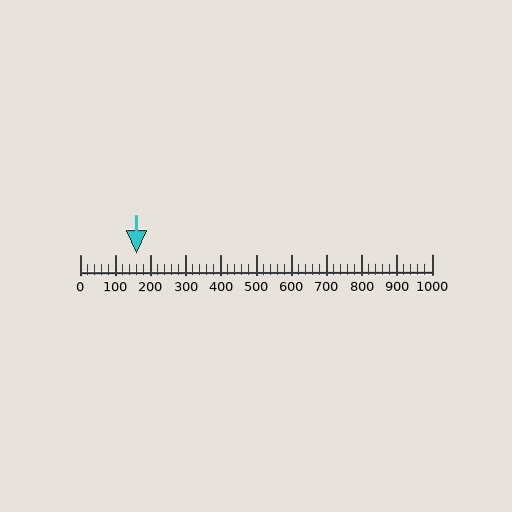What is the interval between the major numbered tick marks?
The major tick marks are spaced 100 units apart.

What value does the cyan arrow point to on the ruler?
The cyan arrow points to approximately 160.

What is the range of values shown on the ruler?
The ruler shows values from 0 to 1000.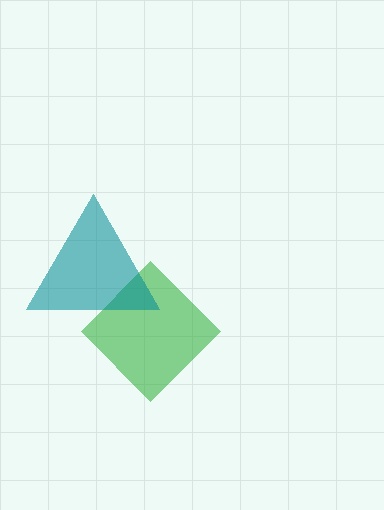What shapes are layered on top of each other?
The layered shapes are: a green diamond, a teal triangle.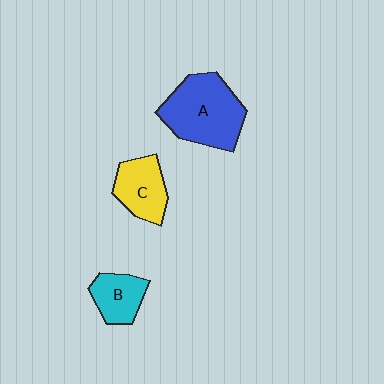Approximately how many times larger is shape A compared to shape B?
Approximately 2.1 times.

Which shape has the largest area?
Shape A (blue).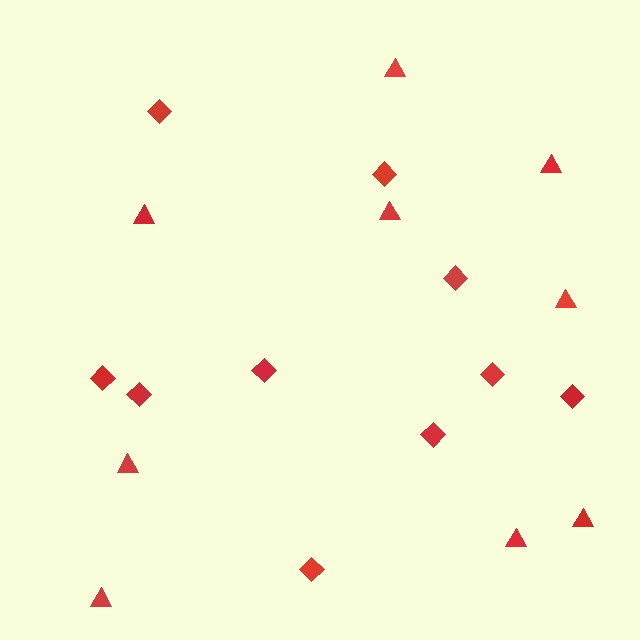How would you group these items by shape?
There are 2 groups: one group of diamonds (10) and one group of triangles (9).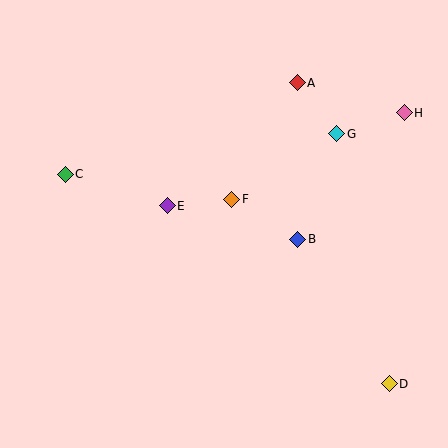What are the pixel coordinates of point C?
Point C is at (65, 174).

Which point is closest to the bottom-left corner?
Point C is closest to the bottom-left corner.